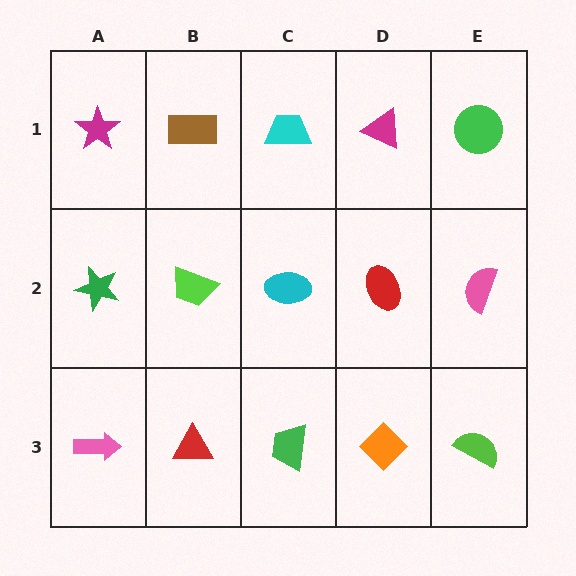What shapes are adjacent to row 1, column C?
A cyan ellipse (row 2, column C), a brown rectangle (row 1, column B), a magenta triangle (row 1, column D).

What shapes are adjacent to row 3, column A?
A green star (row 2, column A), a red triangle (row 3, column B).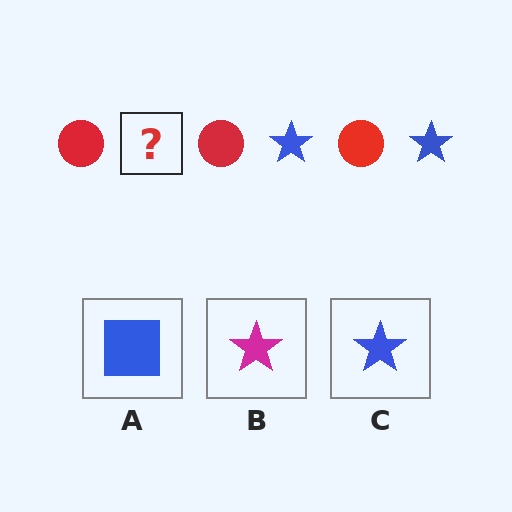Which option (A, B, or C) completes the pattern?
C.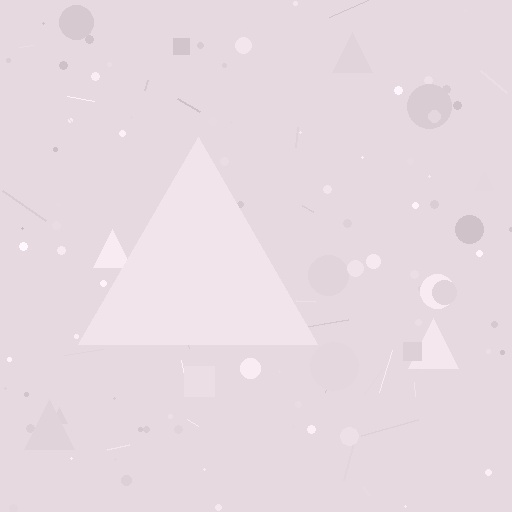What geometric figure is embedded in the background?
A triangle is embedded in the background.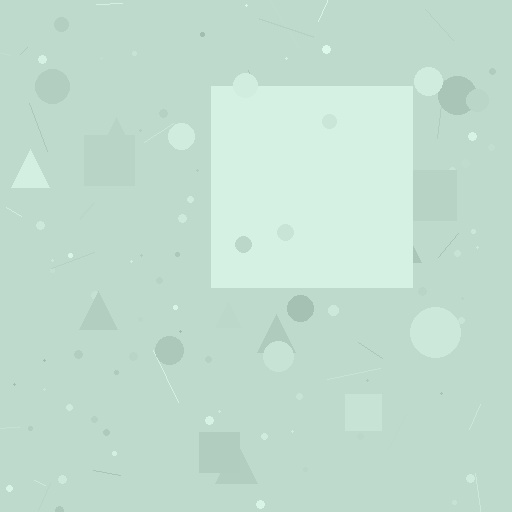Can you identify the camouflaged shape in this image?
The camouflaged shape is a square.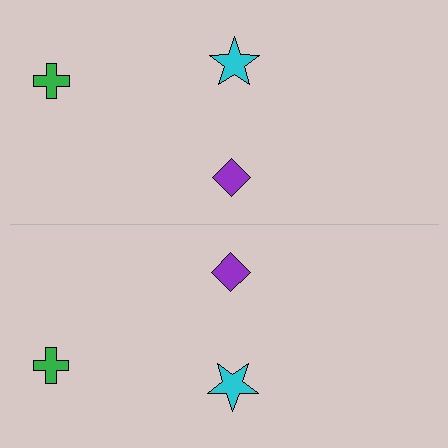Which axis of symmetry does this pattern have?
The pattern has a horizontal axis of symmetry running through the center of the image.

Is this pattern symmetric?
Yes, this pattern has bilateral (reflection) symmetry.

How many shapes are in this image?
There are 6 shapes in this image.